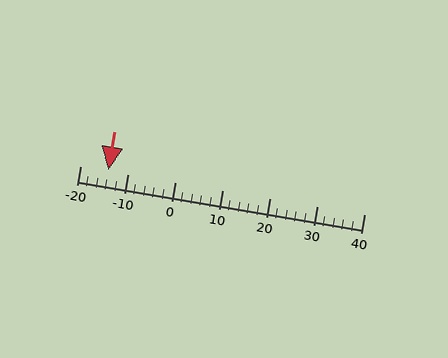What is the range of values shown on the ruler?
The ruler shows values from -20 to 40.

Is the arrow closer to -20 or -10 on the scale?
The arrow is closer to -10.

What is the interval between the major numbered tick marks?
The major tick marks are spaced 10 units apart.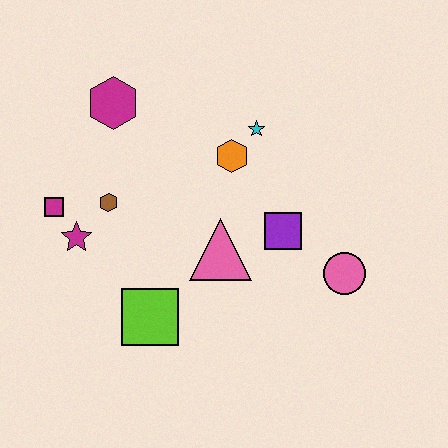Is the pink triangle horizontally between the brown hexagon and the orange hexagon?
Yes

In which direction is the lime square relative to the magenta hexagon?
The lime square is below the magenta hexagon.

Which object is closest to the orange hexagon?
The cyan star is closest to the orange hexagon.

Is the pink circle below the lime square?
No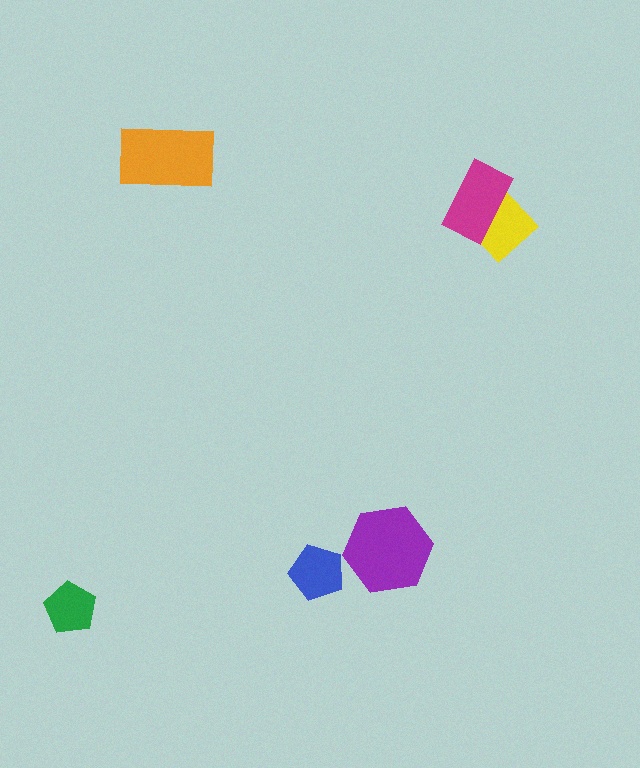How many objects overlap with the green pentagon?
0 objects overlap with the green pentagon.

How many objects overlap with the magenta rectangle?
1 object overlaps with the magenta rectangle.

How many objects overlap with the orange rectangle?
0 objects overlap with the orange rectangle.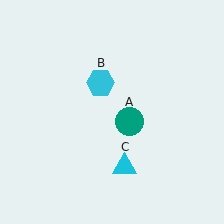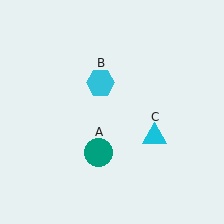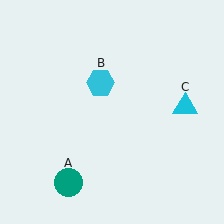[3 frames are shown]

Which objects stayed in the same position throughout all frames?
Cyan hexagon (object B) remained stationary.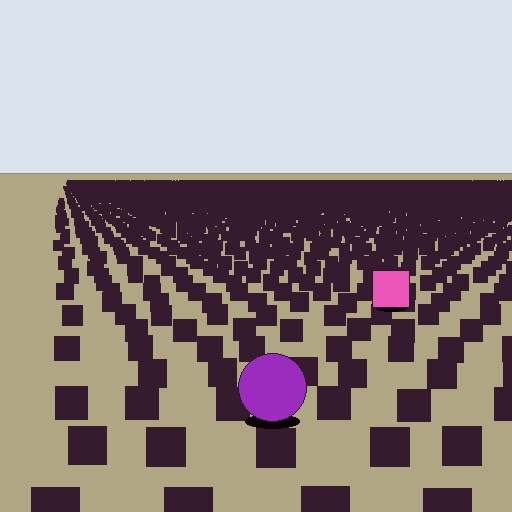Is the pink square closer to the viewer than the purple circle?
No. The purple circle is closer — you can tell from the texture gradient: the ground texture is coarser near it.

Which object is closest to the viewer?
The purple circle is closest. The texture marks near it are larger and more spread out.